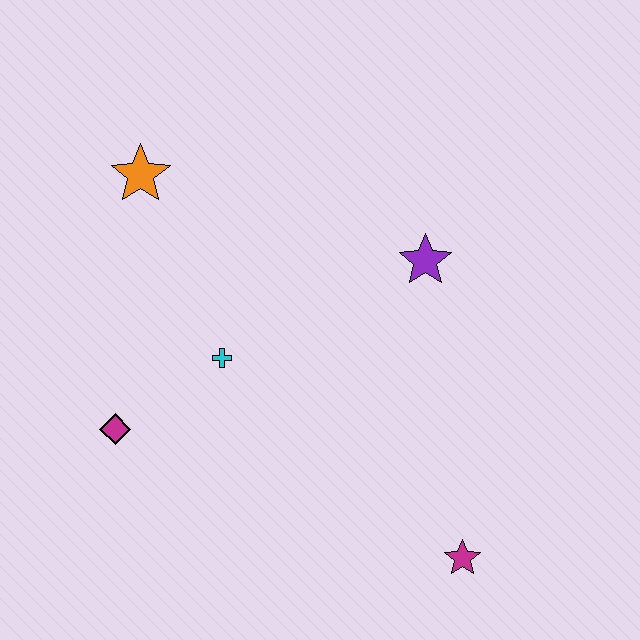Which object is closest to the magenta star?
The purple star is closest to the magenta star.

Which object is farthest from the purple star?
The magenta diamond is farthest from the purple star.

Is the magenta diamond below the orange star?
Yes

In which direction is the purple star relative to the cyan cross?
The purple star is to the right of the cyan cross.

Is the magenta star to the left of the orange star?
No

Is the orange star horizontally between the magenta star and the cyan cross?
No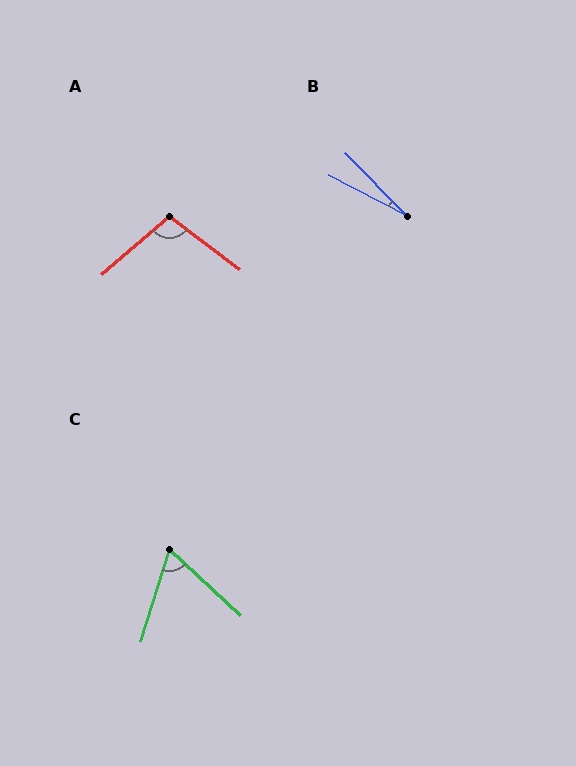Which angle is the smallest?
B, at approximately 18 degrees.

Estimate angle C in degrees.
Approximately 65 degrees.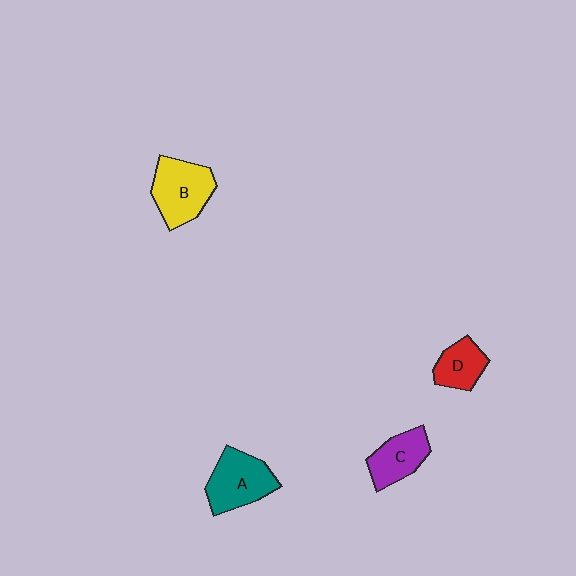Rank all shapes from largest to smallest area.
From largest to smallest: B (yellow), A (teal), C (purple), D (red).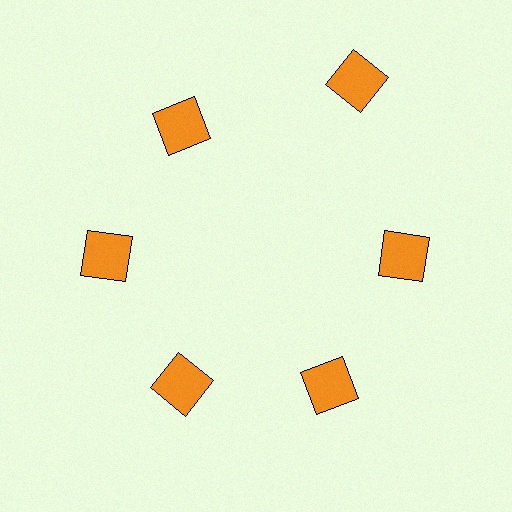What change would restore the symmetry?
The symmetry would be restored by moving it inward, back onto the ring so that all 6 squares sit at equal angles and equal distance from the center.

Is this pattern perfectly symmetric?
No. The 6 orange squares are arranged in a ring, but one element near the 1 o'clock position is pushed outward from the center, breaking the 6-fold rotational symmetry.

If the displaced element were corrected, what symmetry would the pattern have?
It would have 6-fold rotational symmetry — the pattern would map onto itself every 60 degrees.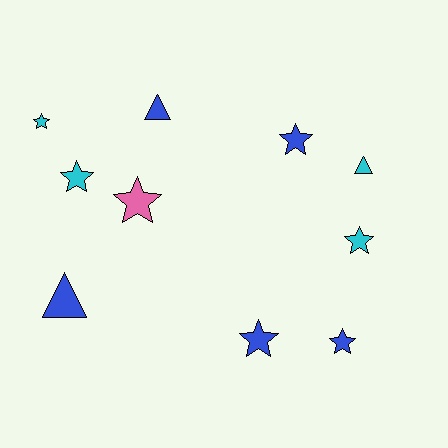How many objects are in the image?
There are 10 objects.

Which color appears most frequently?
Blue, with 5 objects.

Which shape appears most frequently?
Star, with 7 objects.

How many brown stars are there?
There are no brown stars.